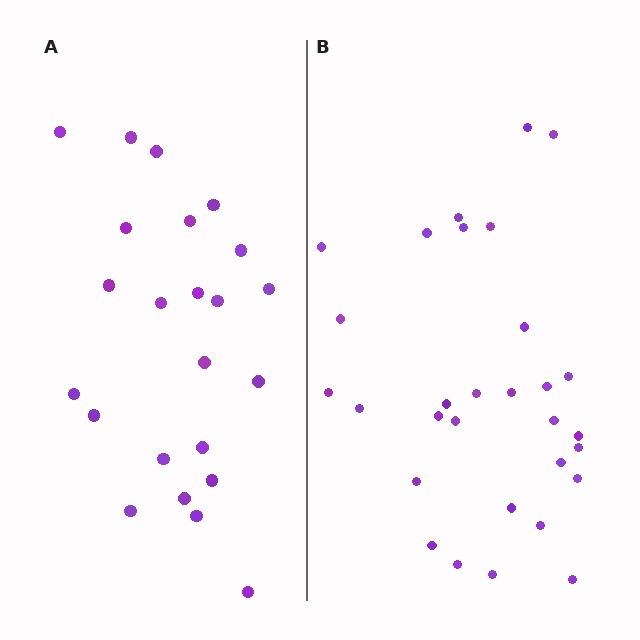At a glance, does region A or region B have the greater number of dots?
Region B (the right region) has more dots.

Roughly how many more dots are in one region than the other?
Region B has roughly 8 or so more dots than region A.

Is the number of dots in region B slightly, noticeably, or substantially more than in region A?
Region B has noticeably more, but not dramatically so. The ratio is roughly 1.3 to 1.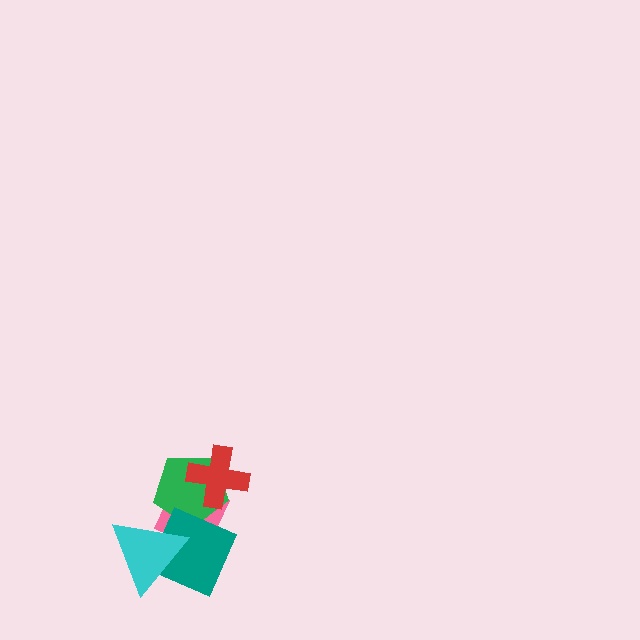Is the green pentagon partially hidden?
Yes, it is partially covered by another shape.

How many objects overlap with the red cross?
2 objects overlap with the red cross.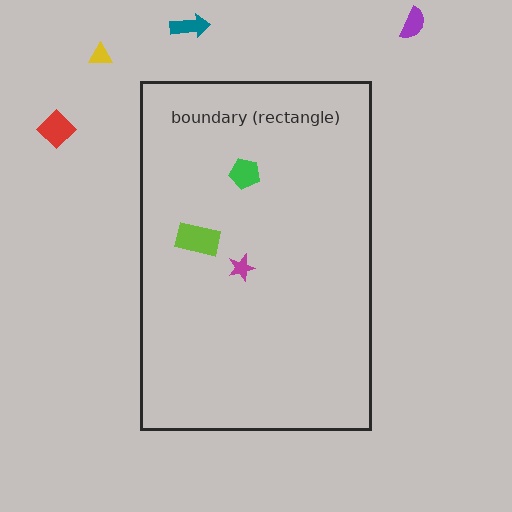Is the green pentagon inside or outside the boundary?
Inside.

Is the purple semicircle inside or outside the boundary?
Outside.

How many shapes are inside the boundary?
3 inside, 4 outside.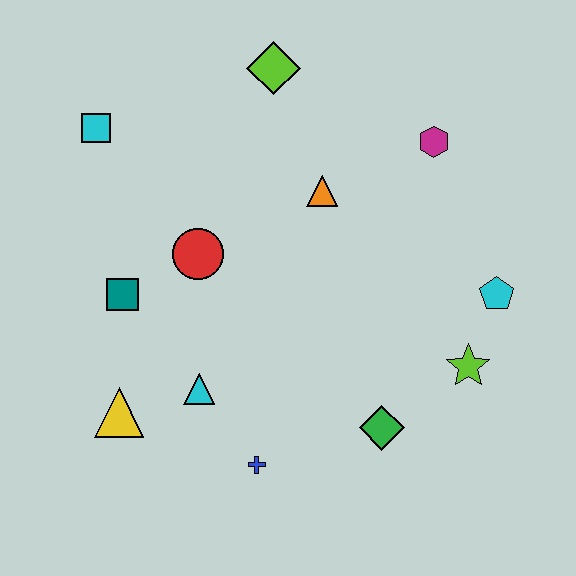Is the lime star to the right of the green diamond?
Yes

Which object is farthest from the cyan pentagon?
The cyan square is farthest from the cyan pentagon.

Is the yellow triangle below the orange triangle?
Yes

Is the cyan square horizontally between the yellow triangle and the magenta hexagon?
No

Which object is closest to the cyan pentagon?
The lime star is closest to the cyan pentagon.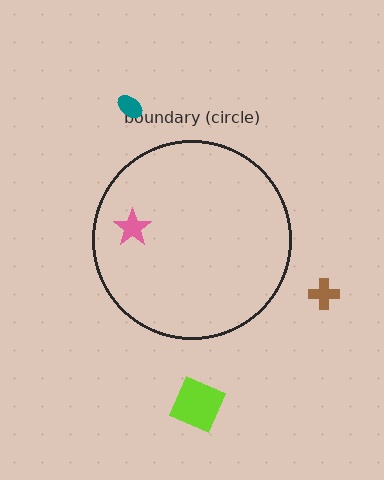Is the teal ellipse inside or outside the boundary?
Outside.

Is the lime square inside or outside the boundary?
Outside.